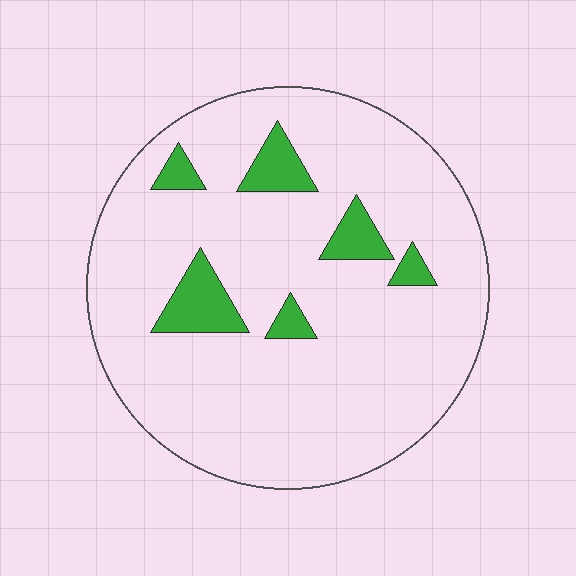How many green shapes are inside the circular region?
6.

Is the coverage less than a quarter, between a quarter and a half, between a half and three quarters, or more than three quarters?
Less than a quarter.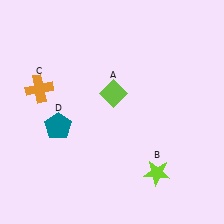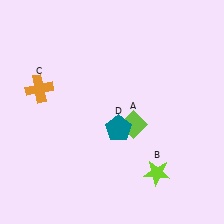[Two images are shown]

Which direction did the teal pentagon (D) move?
The teal pentagon (D) moved right.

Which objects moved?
The objects that moved are: the lime diamond (A), the teal pentagon (D).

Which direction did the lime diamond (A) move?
The lime diamond (A) moved down.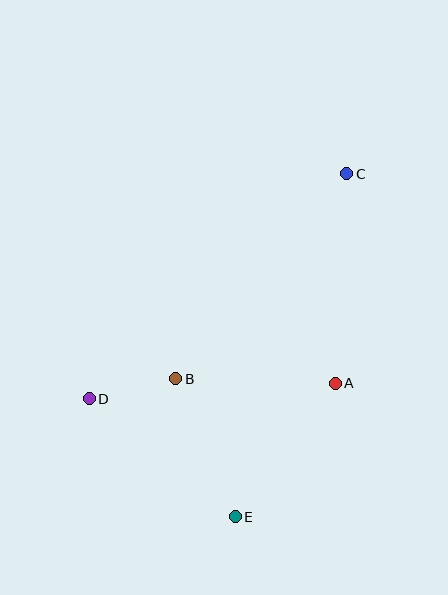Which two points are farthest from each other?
Points C and E are farthest from each other.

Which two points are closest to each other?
Points B and D are closest to each other.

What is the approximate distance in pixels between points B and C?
The distance between B and C is approximately 267 pixels.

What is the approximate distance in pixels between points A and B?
The distance between A and B is approximately 159 pixels.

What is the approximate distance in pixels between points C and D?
The distance between C and D is approximately 342 pixels.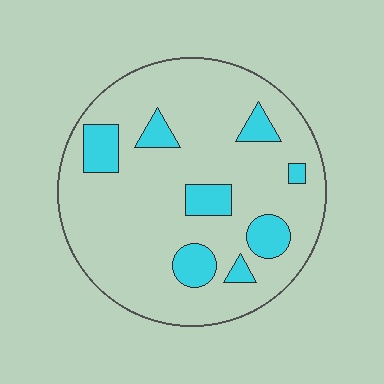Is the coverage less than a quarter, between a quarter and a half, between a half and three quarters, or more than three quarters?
Less than a quarter.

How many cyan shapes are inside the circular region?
8.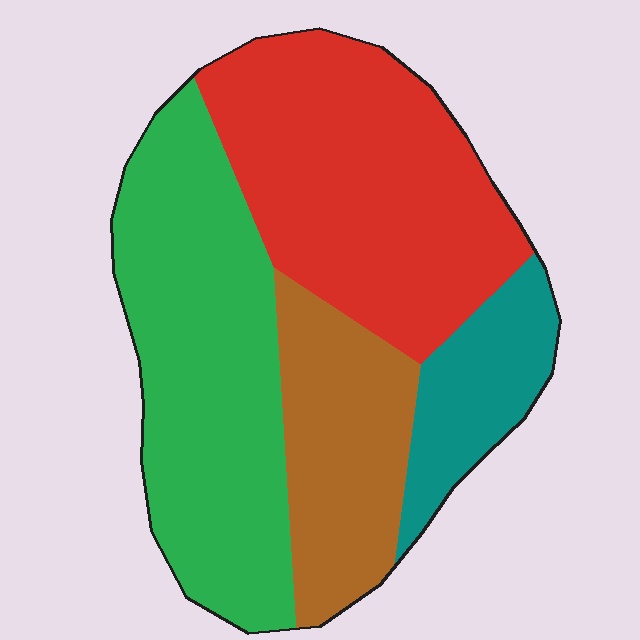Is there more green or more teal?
Green.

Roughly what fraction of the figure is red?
Red covers around 35% of the figure.